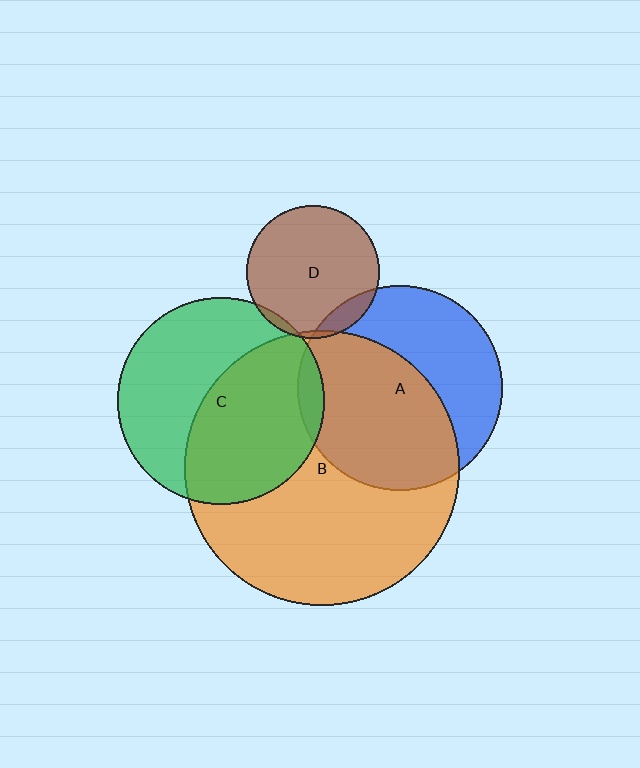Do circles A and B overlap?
Yes.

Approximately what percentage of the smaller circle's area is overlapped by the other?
Approximately 60%.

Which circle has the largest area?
Circle B (orange).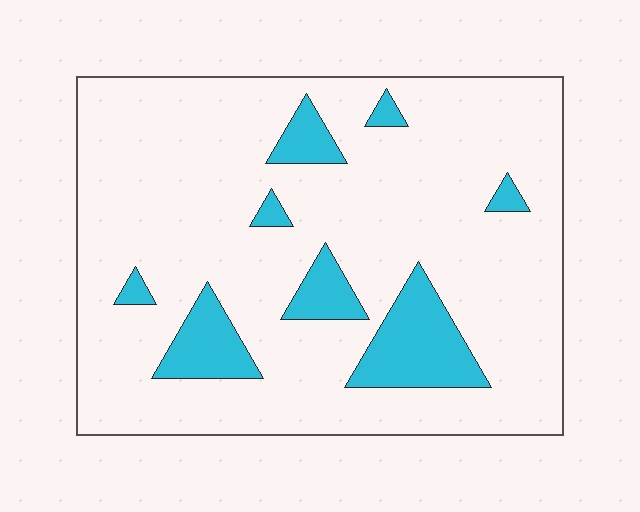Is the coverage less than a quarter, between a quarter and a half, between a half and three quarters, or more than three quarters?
Less than a quarter.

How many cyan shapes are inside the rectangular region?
8.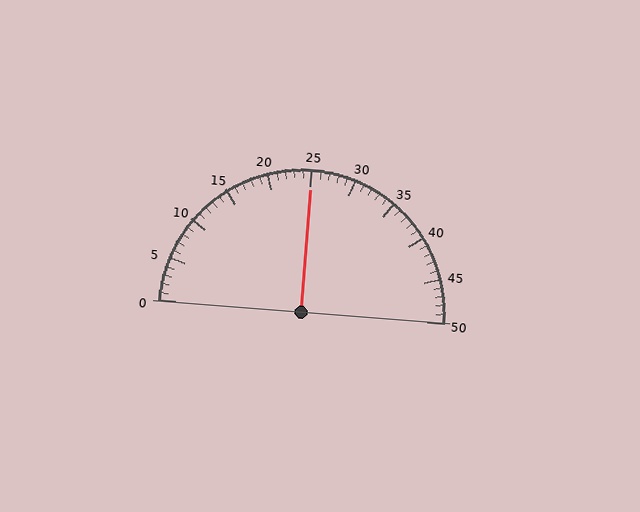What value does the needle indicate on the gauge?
The needle indicates approximately 25.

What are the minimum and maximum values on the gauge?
The gauge ranges from 0 to 50.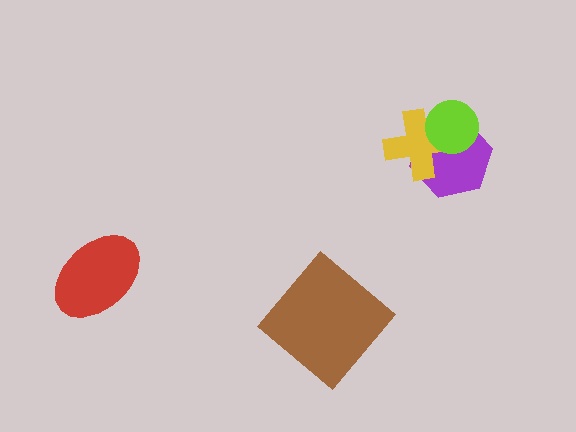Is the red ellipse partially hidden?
No, no other shape covers it.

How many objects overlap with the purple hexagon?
2 objects overlap with the purple hexagon.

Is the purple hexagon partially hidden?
Yes, it is partially covered by another shape.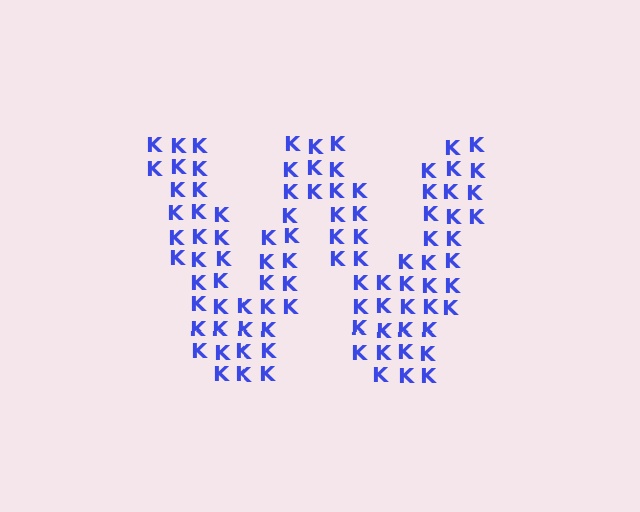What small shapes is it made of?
It is made of small letter K's.